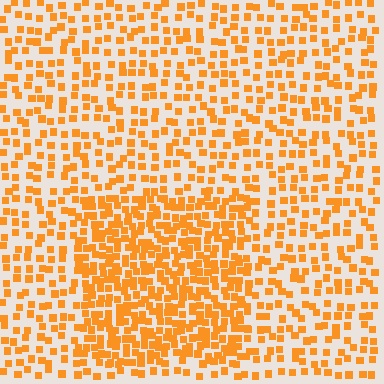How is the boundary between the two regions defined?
The boundary is defined by a change in element density (approximately 2.0x ratio). All elements are the same color, size, and shape.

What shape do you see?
I see a rectangle.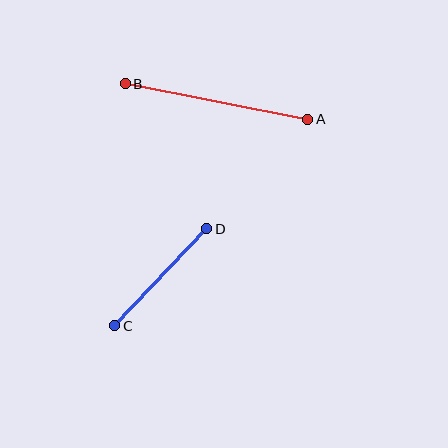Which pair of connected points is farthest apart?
Points A and B are farthest apart.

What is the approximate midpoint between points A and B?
The midpoint is at approximately (216, 101) pixels.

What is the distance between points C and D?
The distance is approximately 134 pixels.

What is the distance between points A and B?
The distance is approximately 186 pixels.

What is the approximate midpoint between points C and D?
The midpoint is at approximately (161, 277) pixels.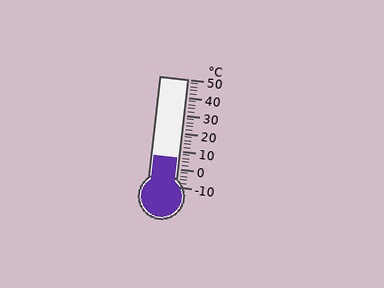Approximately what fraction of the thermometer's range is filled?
The thermometer is filled to approximately 25% of its range.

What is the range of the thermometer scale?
The thermometer scale ranges from -10°C to 50°C.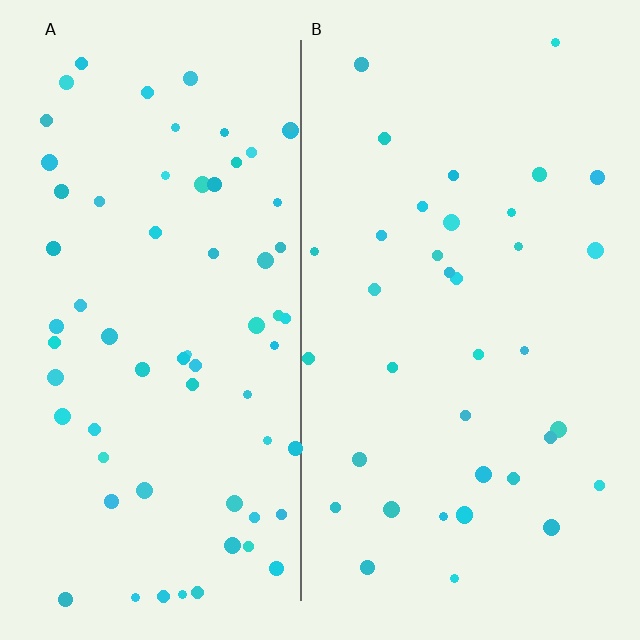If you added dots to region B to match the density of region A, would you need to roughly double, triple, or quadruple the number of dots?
Approximately double.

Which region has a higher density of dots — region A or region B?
A (the left).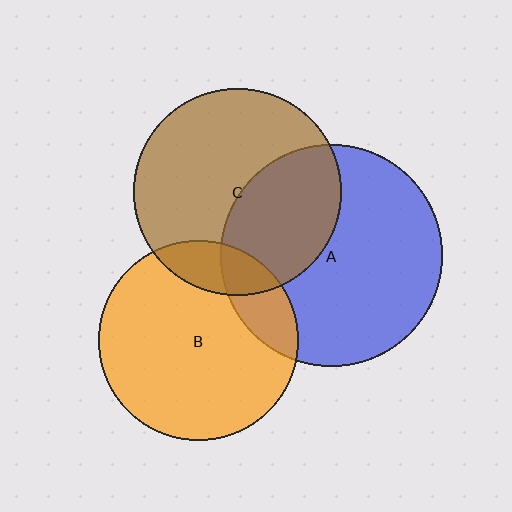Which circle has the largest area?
Circle A (blue).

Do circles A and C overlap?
Yes.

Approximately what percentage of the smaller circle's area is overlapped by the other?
Approximately 40%.